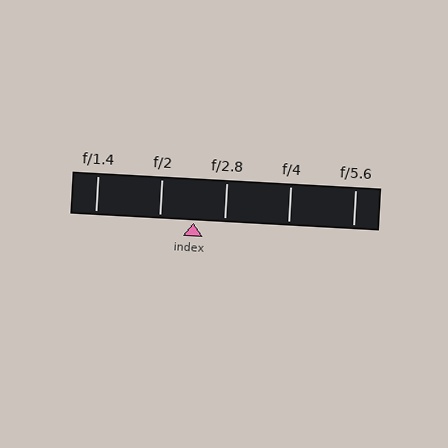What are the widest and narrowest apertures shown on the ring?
The widest aperture shown is f/1.4 and the narrowest is f/5.6.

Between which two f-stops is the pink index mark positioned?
The index mark is between f/2 and f/2.8.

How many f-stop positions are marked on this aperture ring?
There are 5 f-stop positions marked.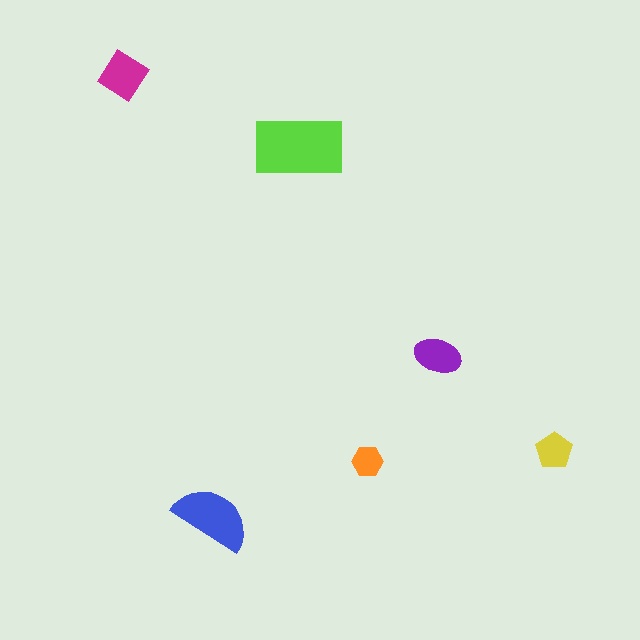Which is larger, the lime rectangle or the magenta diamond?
The lime rectangle.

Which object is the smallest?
The orange hexagon.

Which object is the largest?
The lime rectangle.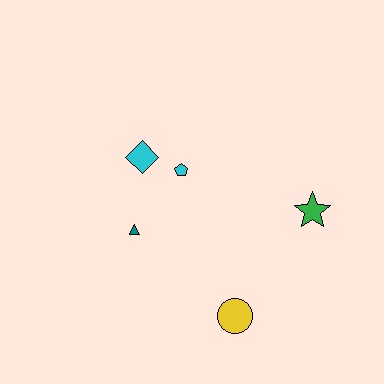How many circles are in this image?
There is 1 circle.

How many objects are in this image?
There are 5 objects.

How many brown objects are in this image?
There are no brown objects.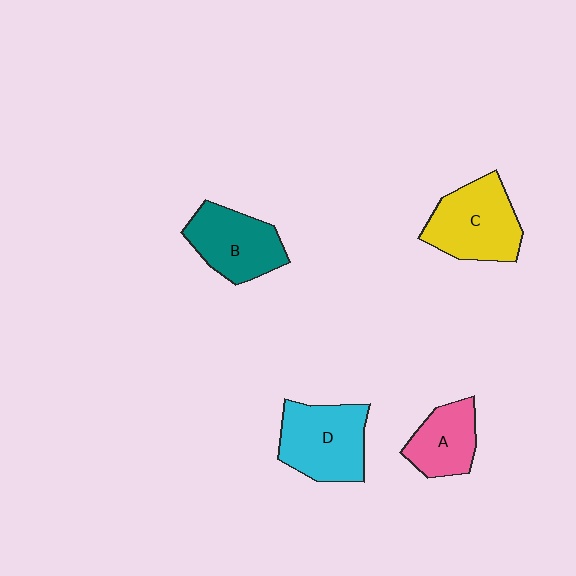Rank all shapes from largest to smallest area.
From largest to smallest: C (yellow), D (cyan), B (teal), A (pink).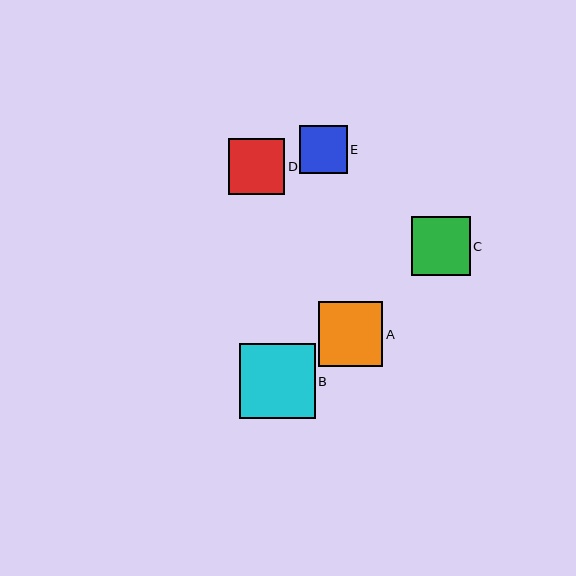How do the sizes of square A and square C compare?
Square A and square C are approximately the same size.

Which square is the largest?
Square B is the largest with a size of approximately 76 pixels.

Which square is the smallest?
Square E is the smallest with a size of approximately 48 pixels.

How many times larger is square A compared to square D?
Square A is approximately 1.2 times the size of square D.